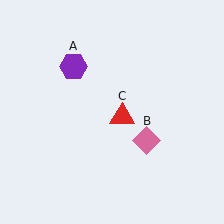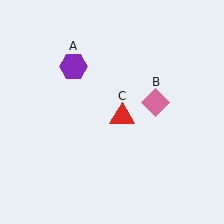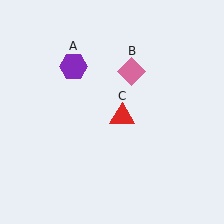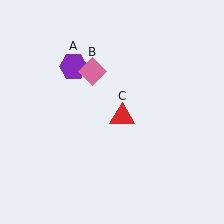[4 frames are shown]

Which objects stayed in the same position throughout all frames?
Purple hexagon (object A) and red triangle (object C) remained stationary.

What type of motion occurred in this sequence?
The pink diamond (object B) rotated counterclockwise around the center of the scene.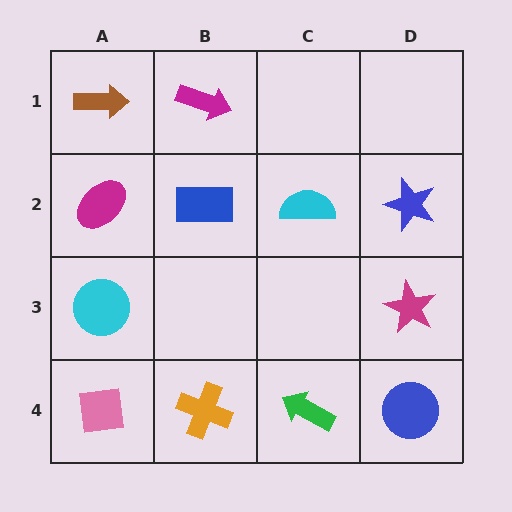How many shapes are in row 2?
4 shapes.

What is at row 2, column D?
A blue star.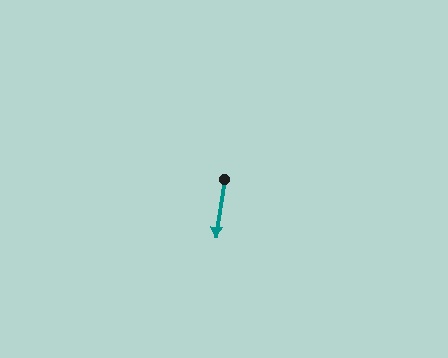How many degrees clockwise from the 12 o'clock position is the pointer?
Approximately 188 degrees.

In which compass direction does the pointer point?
South.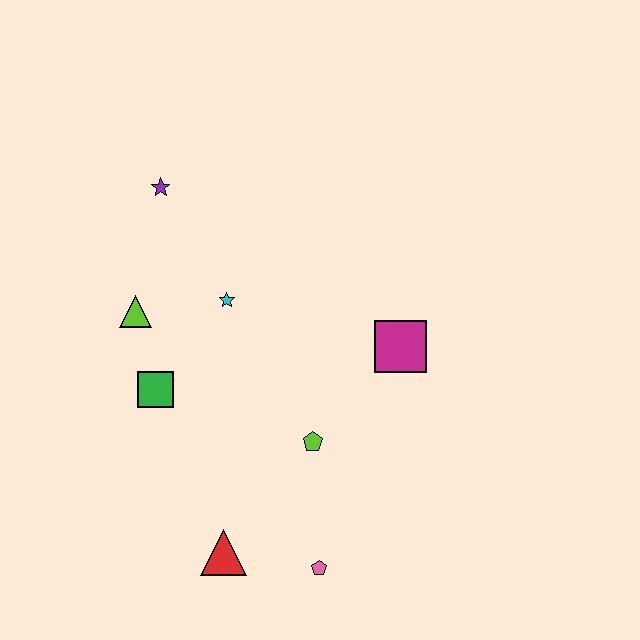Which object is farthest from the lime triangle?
The pink pentagon is farthest from the lime triangle.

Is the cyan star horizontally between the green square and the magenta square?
Yes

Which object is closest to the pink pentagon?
The red triangle is closest to the pink pentagon.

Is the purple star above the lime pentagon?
Yes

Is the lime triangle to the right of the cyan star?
No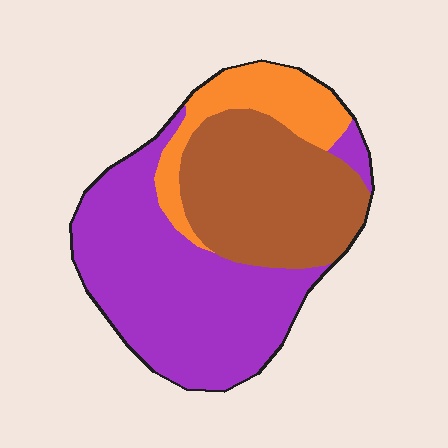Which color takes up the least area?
Orange, at roughly 15%.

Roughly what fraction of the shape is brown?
Brown takes up between a quarter and a half of the shape.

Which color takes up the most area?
Purple, at roughly 50%.